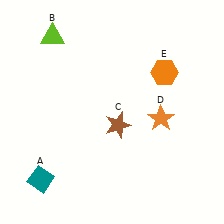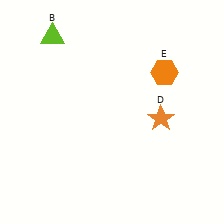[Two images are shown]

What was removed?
The teal diamond (A), the brown star (C) were removed in Image 2.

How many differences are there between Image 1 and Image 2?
There are 2 differences between the two images.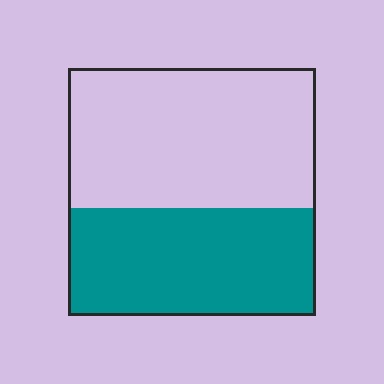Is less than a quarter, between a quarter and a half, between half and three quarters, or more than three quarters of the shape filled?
Between a quarter and a half.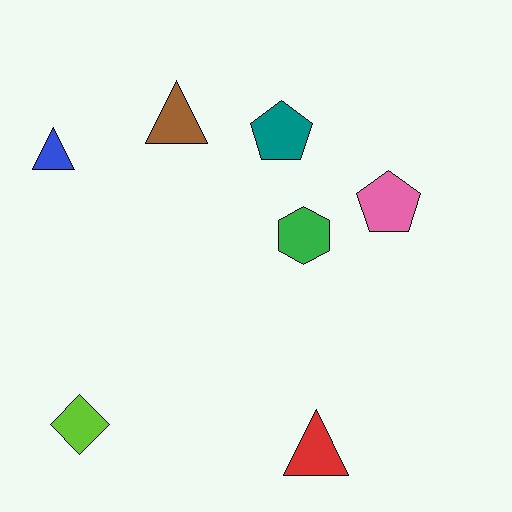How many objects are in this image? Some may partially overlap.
There are 7 objects.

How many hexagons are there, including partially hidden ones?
There is 1 hexagon.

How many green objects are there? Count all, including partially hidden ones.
There is 1 green object.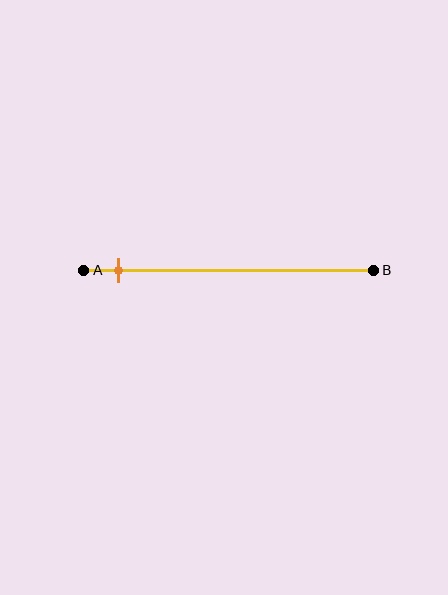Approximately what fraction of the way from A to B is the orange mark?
The orange mark is approximately 10% of the way from A to B.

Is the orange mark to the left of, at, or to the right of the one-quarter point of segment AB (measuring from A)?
The orange mark is to the left of the one-quarter point of segment AB.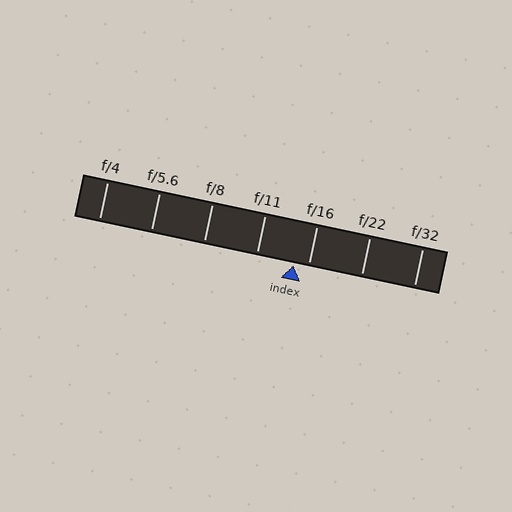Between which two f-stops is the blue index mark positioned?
The index mark is between f/11 and f/16.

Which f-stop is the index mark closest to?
The index mark is closest to f/16.